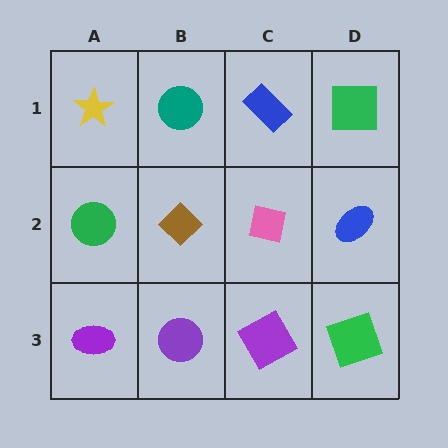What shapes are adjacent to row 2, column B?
A teal circle (row 1, column B), a purple circle (row 3, column B), a green circle (row 2, column A), a pink square (row 2, column C).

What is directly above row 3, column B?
A brown diamond.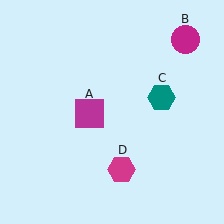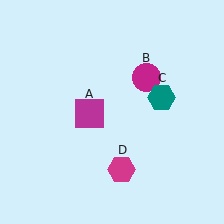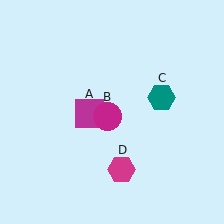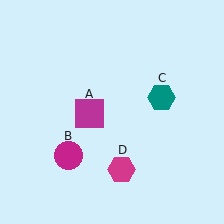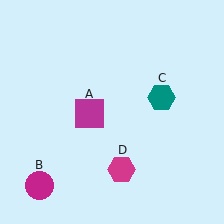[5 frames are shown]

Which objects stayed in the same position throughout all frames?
Magenta square (object A) and teal hexagon (object C) and magenta hexagon (object D) remained stationary.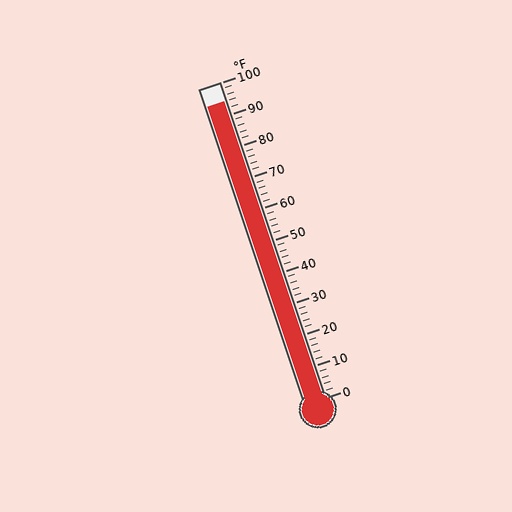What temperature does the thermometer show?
The thermometer shows approximately 94°F.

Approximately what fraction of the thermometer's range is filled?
The thermometer is filled to approximately 95% of its range.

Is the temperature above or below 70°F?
The temperature is above 70°F.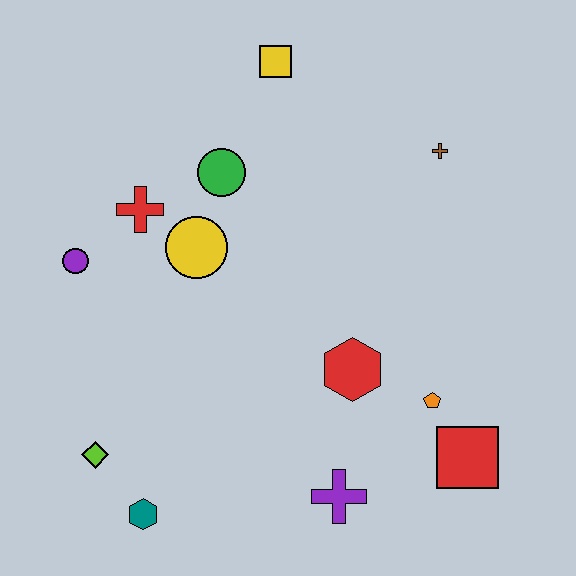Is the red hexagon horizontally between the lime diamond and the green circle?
No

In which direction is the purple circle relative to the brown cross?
The purple circle is to the left of the brown cross.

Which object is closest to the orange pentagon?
The red square is closest to the orange pentagon.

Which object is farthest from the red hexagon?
The yellow square is farthest from the red hexagon.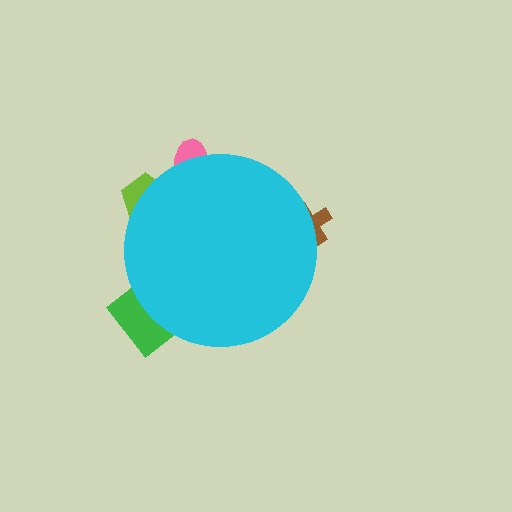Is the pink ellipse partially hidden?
Yes, the pink ellipse is partially hidden behind the cyan circle.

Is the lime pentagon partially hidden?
Yes, the lime pentagon is partially hidden behind the cyan circle.